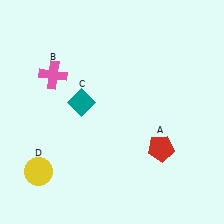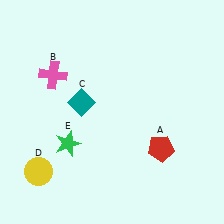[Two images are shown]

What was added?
A green star (E) was added in Image 2.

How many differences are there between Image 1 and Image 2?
There is 1 difference between the two images.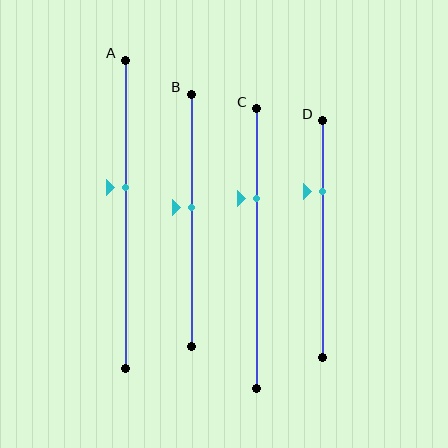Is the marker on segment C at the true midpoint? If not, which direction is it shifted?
No, the marker on segment C is shifted upward by about 18% of the segment length.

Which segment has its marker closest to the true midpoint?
Segment B has its marker closest to the true midpoint.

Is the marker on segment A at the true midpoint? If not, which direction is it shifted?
No, the marker on segment A is shifted upward by about 9% of the segment length.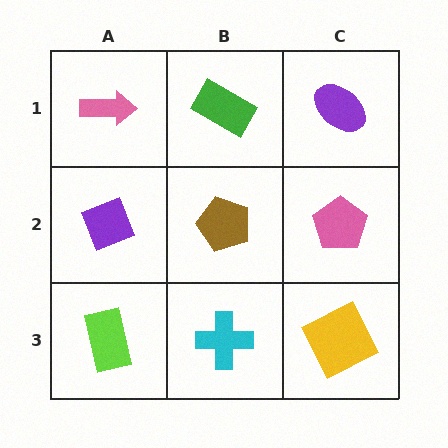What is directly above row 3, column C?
A pink pentagon.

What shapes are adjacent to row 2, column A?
A pink arrow (row 1, column A), a lime rectangle (row 3, column A), a brown pentagon (row 2, column B).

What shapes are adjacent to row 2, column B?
A green rectangle (row 1, column B), a cyan cross (row 3, column B), a purple diamond (row 2, column A), a pink pentagon (row 2, column C).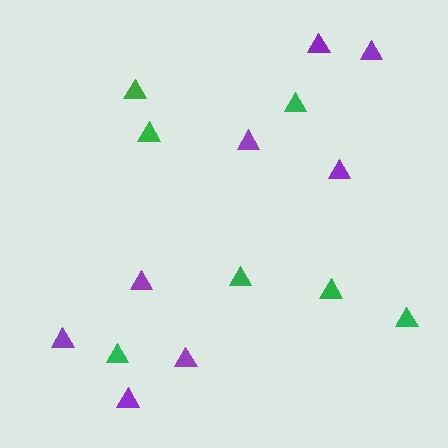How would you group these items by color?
There are 2 groups: one group of purple triangles (8) and one group of green triangles (7).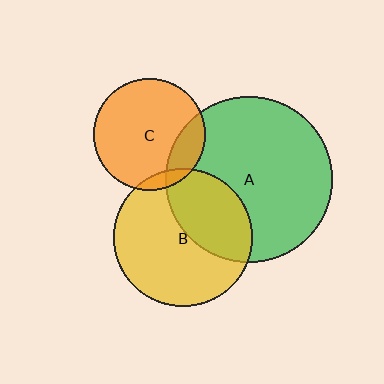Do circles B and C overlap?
Yes.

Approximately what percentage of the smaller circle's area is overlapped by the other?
Approximately 5%.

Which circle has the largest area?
Circle A (green).